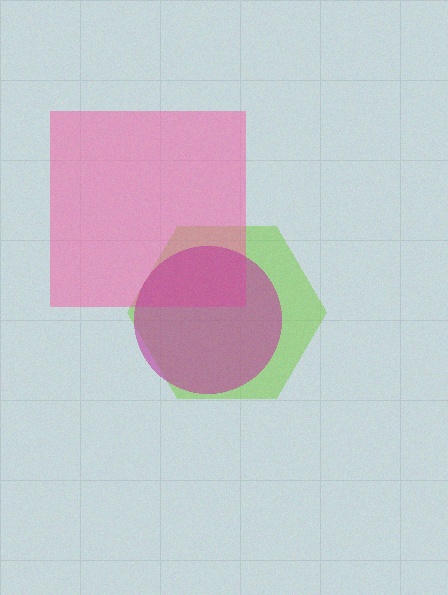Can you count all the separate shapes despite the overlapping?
Yes, there are 3 separate shapes.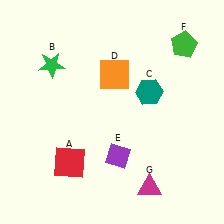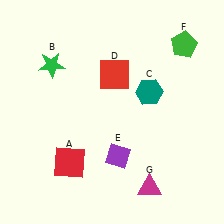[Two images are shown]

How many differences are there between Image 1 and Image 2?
There is 1 difference between the two images.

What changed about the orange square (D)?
In Image 1, D is orange. In Image 2, it changed to red.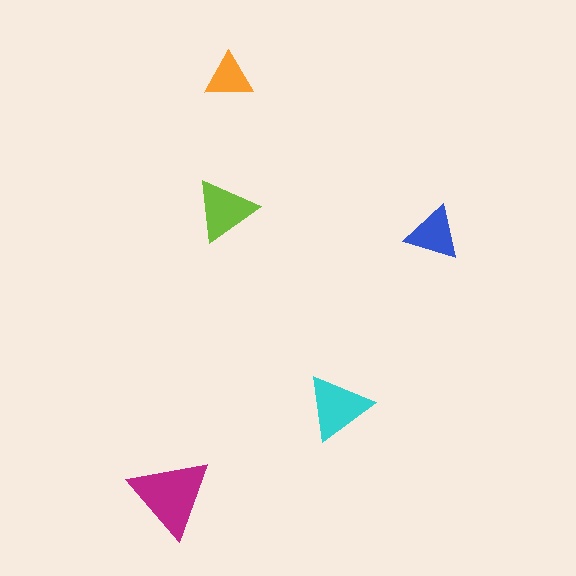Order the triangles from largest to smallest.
the magenta one, the cyan one, the lime one, the blue one, the orange one.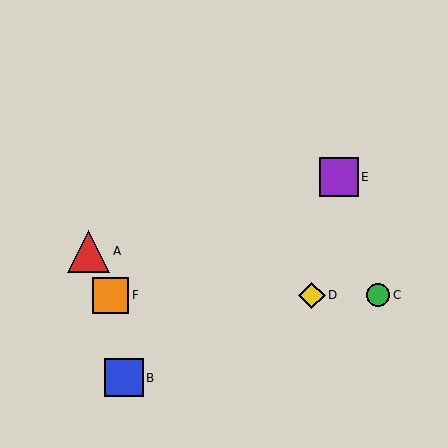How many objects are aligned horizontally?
3 objects (C, D, F) are aligned horizontally.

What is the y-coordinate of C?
Object C is at y≈295.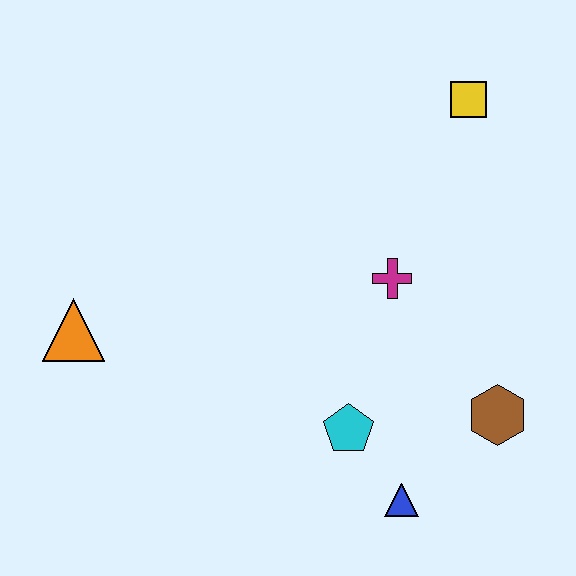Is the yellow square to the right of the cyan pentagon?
Yes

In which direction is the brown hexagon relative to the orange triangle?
The brown hexagon is to the right of the orange triangle.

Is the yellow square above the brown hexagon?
Yes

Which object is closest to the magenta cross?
The cyan pentagon is closest to the magenta cross.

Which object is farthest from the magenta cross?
The orange triangle is farthest from the magenta cross.